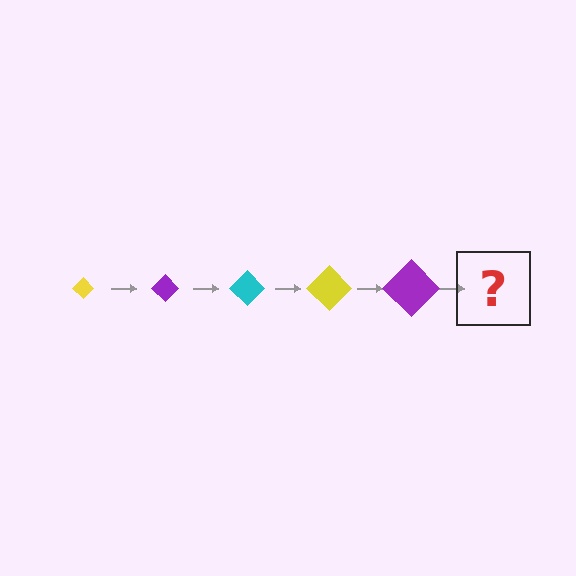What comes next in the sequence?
The next element should be a cyan diamond, larger than the previous one.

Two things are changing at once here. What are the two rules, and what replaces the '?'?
The two rules are that the diamond grows larger each step and the color cycles through yellow, purple, and cyan. The '?' should be a cyan diamond, larger than the previous one.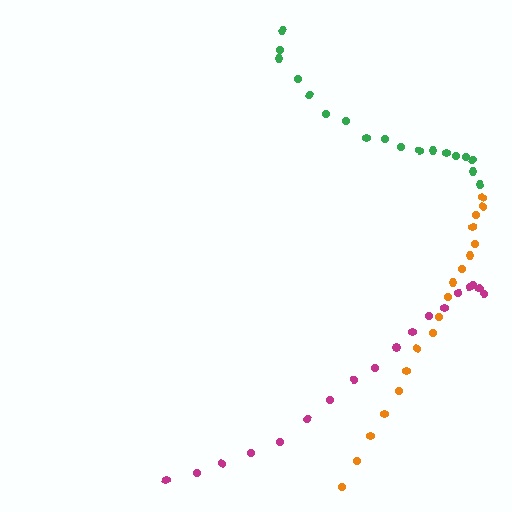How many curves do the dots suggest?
There are 3 distinct paths.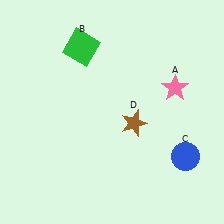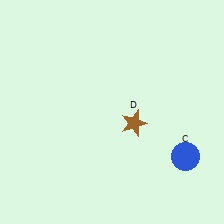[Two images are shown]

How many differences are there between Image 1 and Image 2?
There are 2 differences between the two images.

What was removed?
The green square (B), the pink star (A) were removed in Image 2.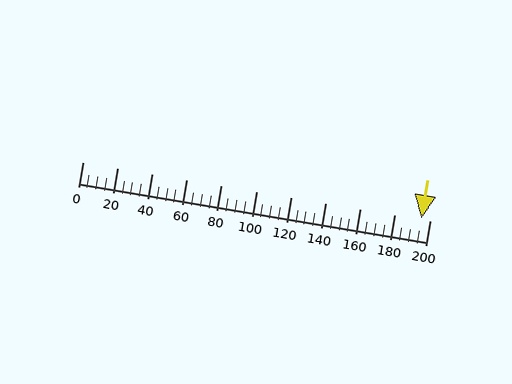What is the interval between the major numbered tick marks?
The major tick marks are spaced 20 units apart.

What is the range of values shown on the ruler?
The ruler shows values from 0 to 200.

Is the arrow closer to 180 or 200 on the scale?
The arrow is closer to 200.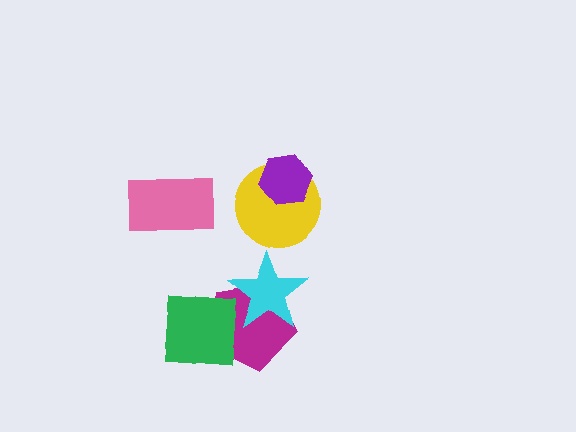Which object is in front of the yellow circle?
The purple hexagon is in front of the yellow circle.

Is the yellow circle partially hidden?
Yes, it is partially covered by another shape.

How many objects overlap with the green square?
1 object overlaps with the green square.